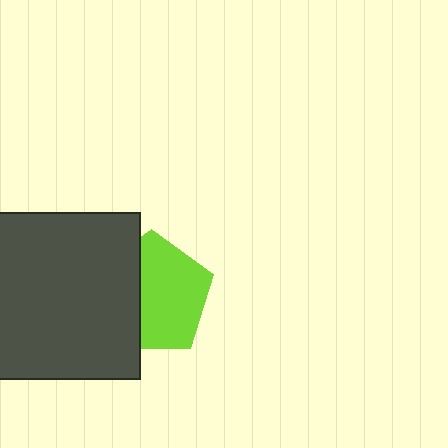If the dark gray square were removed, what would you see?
You would see the complete lime pentagon.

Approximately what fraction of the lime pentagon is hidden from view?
Roughly 39% of the lime pentagon is hidden behind the dark gray square.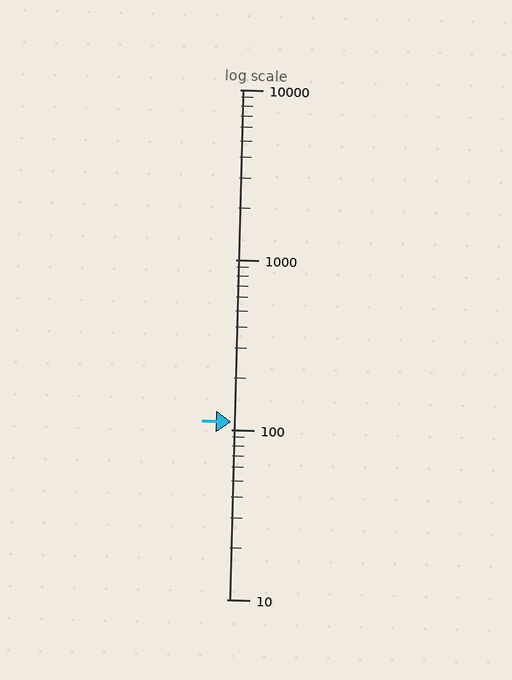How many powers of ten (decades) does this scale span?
The scale spans 3 decades, from 10 to 10000.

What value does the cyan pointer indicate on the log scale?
The pointer indicates approximately 110.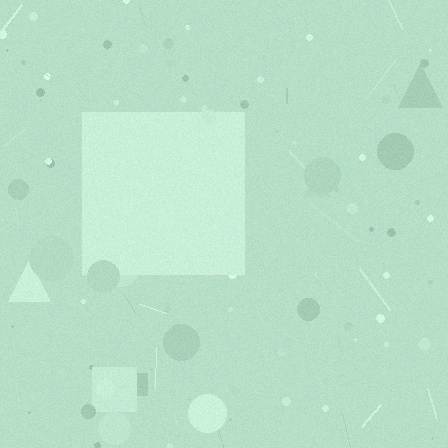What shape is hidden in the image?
A square is hidden in the image.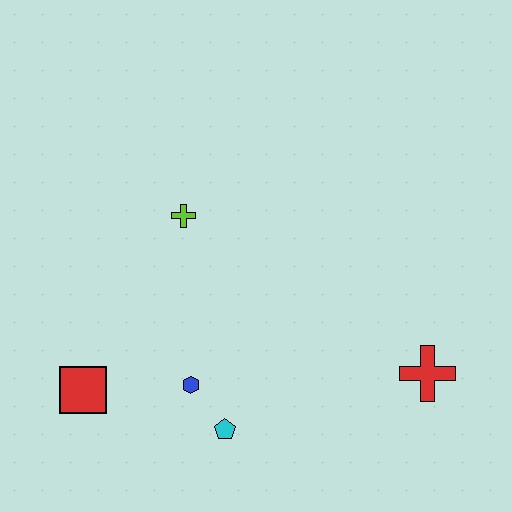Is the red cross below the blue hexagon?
No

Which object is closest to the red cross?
The cyan pentagon is closest to the red cross.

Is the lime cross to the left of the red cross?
Yes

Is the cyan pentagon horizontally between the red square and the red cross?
Yes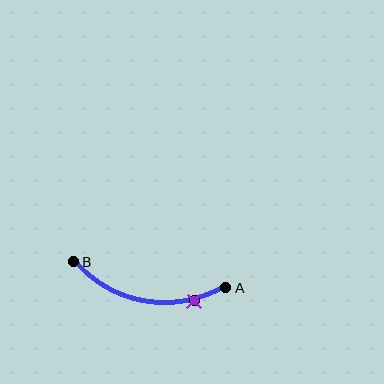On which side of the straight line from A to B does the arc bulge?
The arc bulges below the straight line connecting A and B.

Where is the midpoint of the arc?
The arc midpoint is the point on the curve farthest from the straight line joining A and B. It sits below that line.